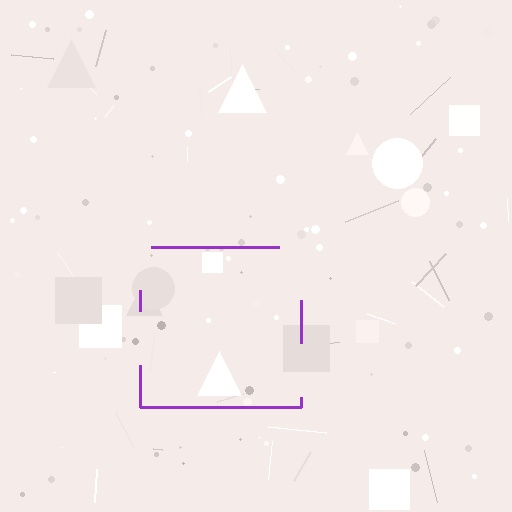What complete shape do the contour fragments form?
The contour fragments form a square.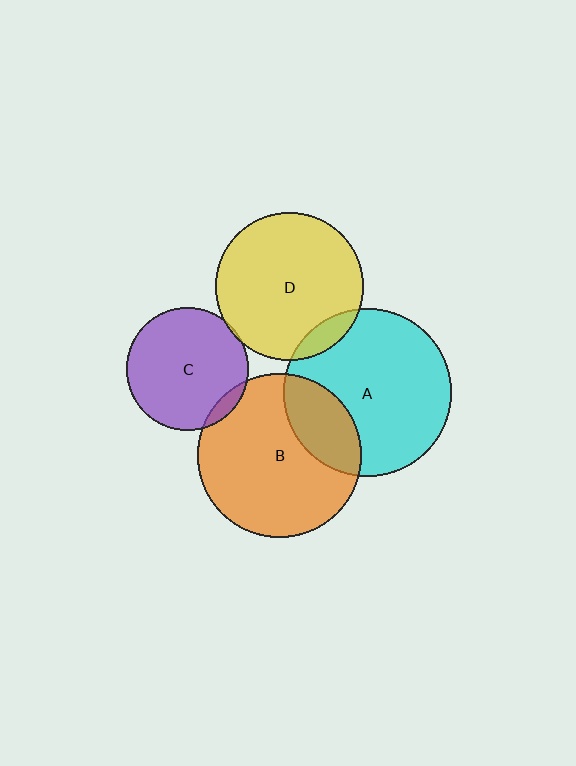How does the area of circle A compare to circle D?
Approximately 1.3 times.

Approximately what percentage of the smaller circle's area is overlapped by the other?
Approximately 10%.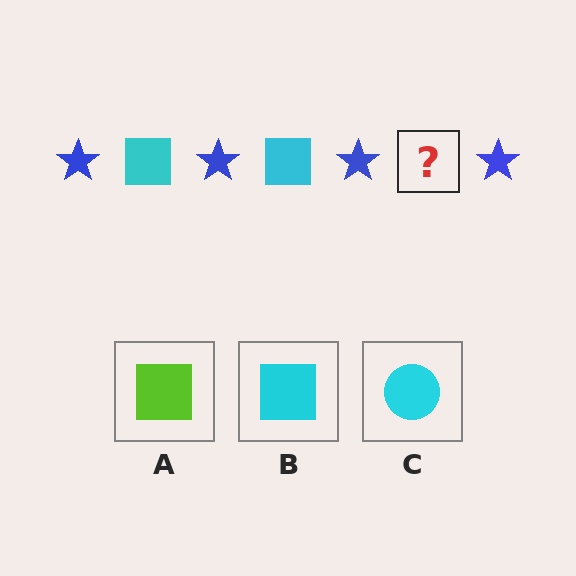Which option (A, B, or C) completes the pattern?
B.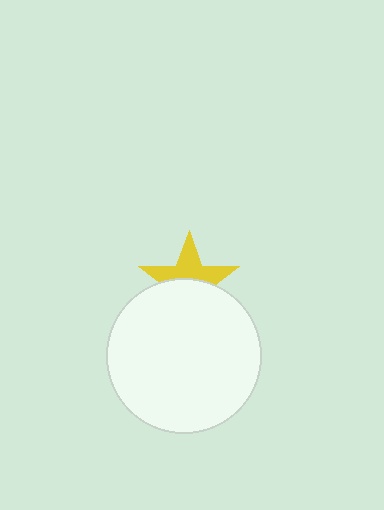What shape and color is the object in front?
The object in front is a white circle.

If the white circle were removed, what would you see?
You would see the complete yellow star.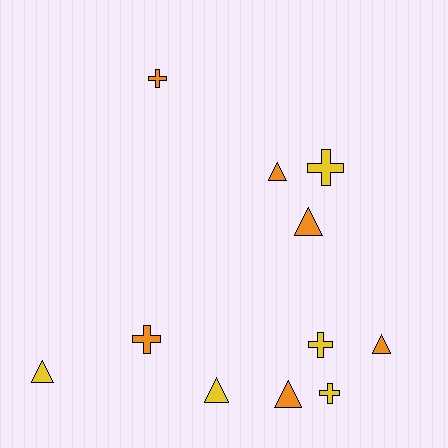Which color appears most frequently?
Orange, with 6 objects.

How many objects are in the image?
There are 11 objects.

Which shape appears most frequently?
Triangle, with 6 objects.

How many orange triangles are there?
There are 4 orange triangles.